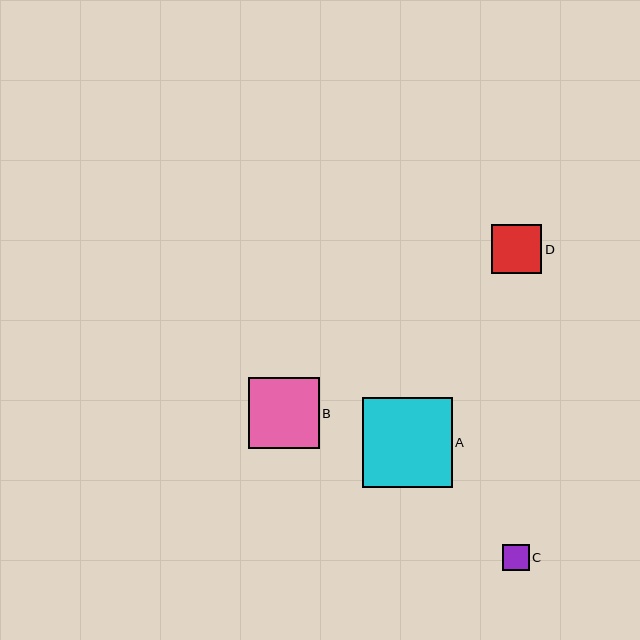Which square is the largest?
Square A is the largest with a size of approximately 90 pixels.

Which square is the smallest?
Square C is the smallest with a size of approximately 26 pixels.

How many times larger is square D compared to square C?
Square D is approximately 1.9 times the size of square C.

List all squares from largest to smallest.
From largest to smallest: A, B, D, C.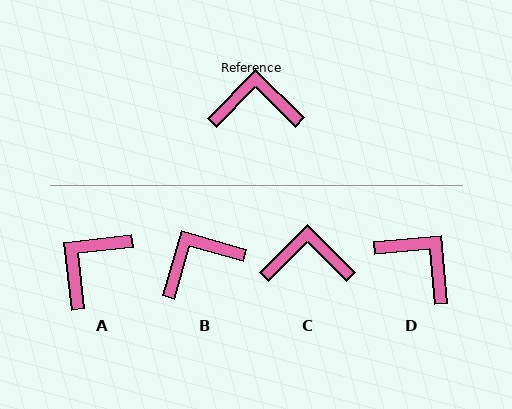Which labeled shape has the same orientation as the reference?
C.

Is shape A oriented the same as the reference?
No, it is off by about 51 degrees.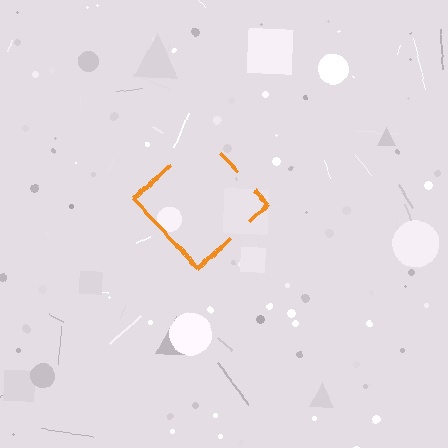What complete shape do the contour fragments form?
The contour fragments form a diamond.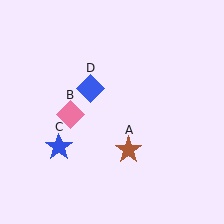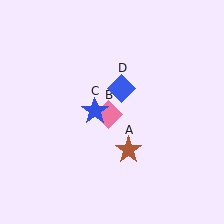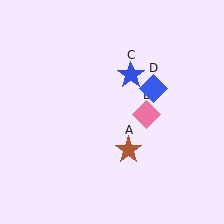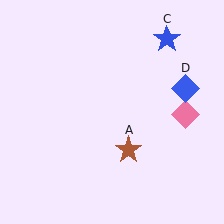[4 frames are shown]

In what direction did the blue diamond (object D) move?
The blue diamond (object D) moved right.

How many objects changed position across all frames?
3 objects changed position: pink diamond (object B), blue star (object C), blue diamond (object D).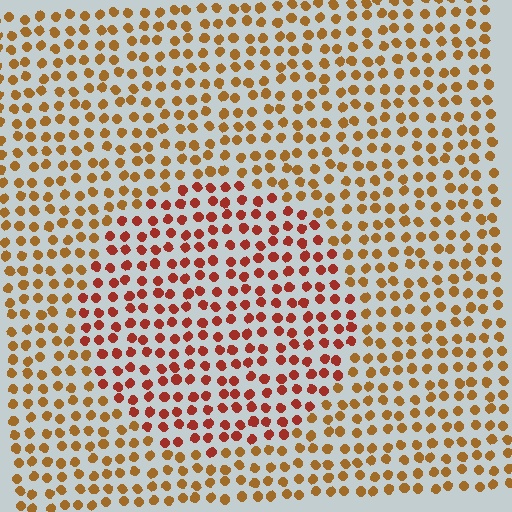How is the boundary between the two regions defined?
The boundary is defined purely by a slight shift in hue (about 30 degrees). Spacing, size, and orientation are identical on both sides.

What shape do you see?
I see a circle.